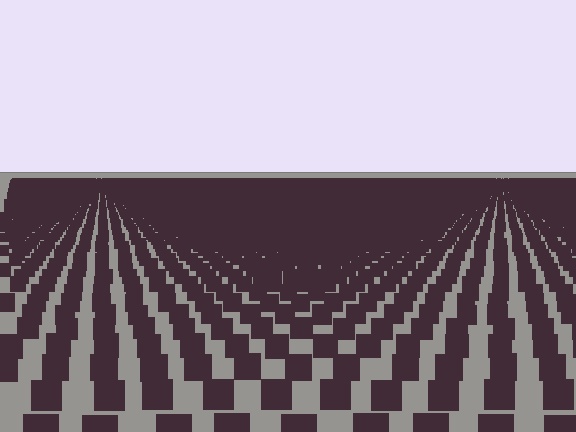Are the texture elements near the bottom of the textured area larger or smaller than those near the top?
Larger. Near the bottom, elements are closer to the viewer and appear at a bigger on-screen size.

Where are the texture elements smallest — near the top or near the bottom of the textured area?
Near the top.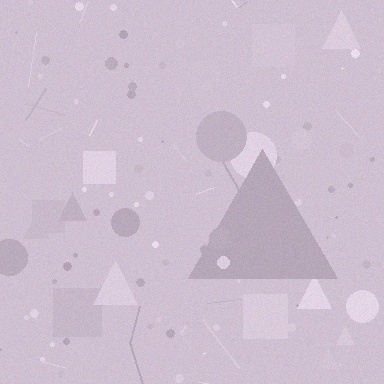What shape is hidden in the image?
A triangle is hidden in the image.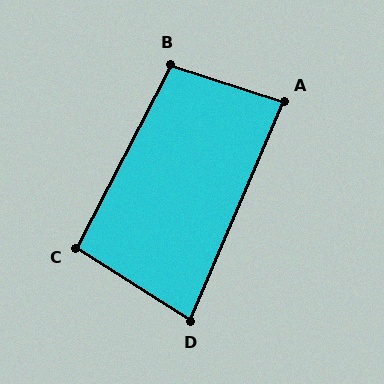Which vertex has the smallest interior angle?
D, at approximately 81 degrees.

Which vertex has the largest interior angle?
B, at approximately 99 degrees.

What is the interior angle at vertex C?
Approximately 95 degrees (obtuse).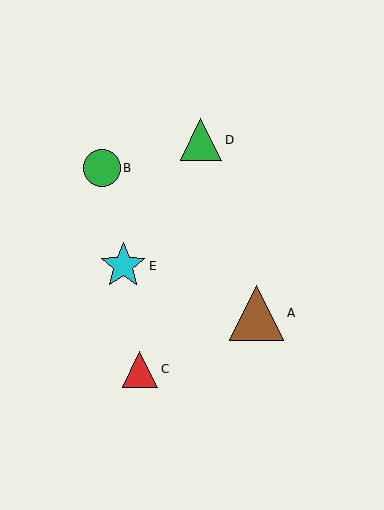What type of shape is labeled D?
Shape D is a green triangle.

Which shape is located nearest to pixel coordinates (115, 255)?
The cyan star (labeled E) at (123, 266) is nearest to that location.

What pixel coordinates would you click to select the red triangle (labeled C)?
Click at (140, 369) to select the red triangle C.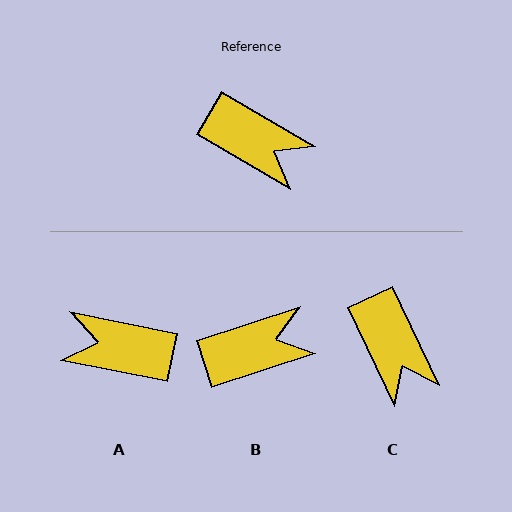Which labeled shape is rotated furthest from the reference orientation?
A, about 161 degrees away.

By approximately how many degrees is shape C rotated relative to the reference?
Approximately 34 degrees clockwise.